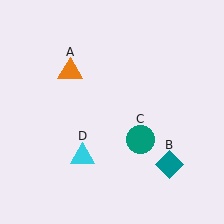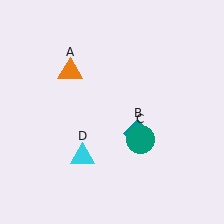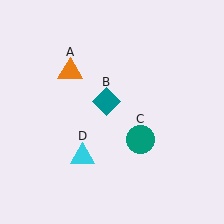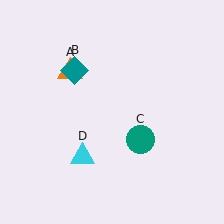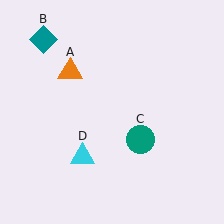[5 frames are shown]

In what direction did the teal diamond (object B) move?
The teal diamond (object B) moved up and to the left.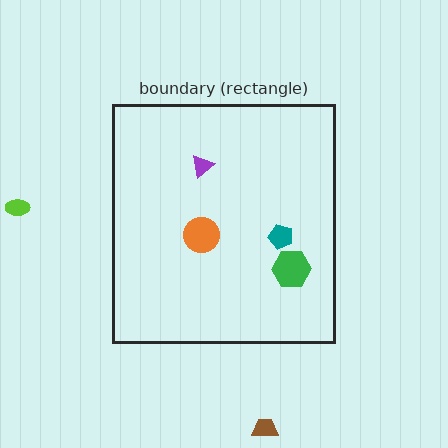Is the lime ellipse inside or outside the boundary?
Outside.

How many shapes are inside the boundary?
4 inside, 2 outside.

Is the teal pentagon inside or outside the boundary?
Inside.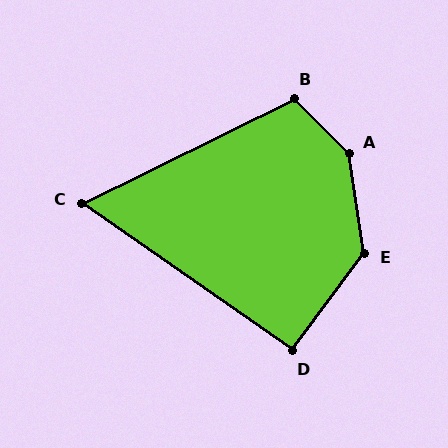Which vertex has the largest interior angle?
A, at approximately 144 degrees.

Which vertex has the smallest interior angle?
C, at approximately 61 degrees.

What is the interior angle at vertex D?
Approximately 92 degrees (approximately right).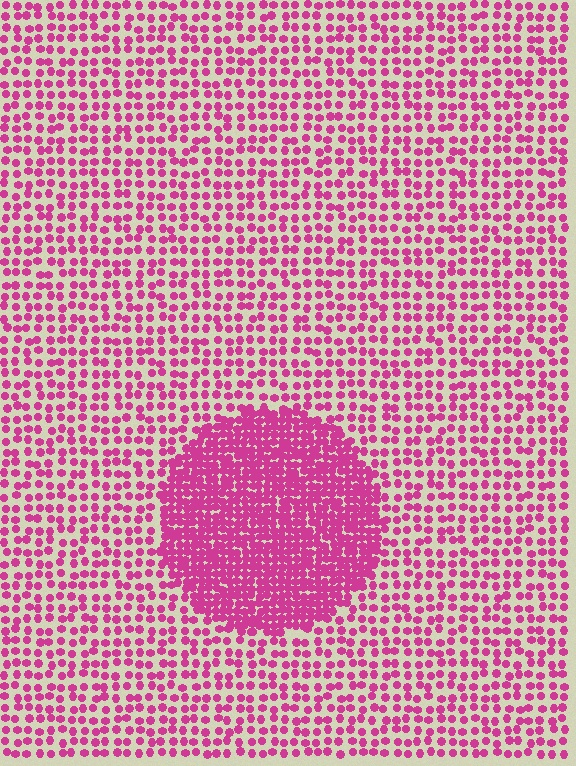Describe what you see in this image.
The image contains small magenta elements arranged at two different densities. A circle-shaped region is visible where the elements are more densely packed than the surrounding area.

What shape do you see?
I see a circle.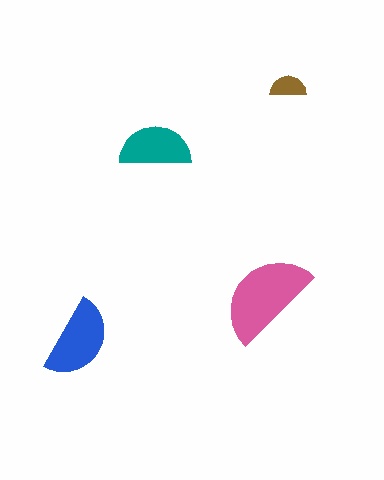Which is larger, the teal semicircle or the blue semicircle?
The blue one.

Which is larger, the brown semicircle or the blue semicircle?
The blue one.